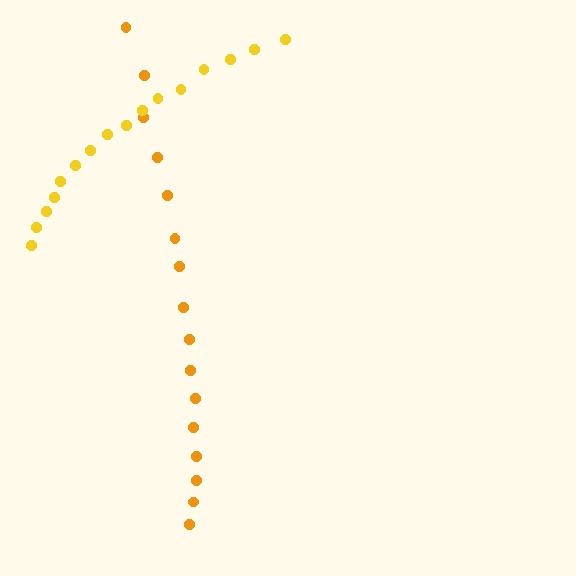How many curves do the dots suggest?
There are 2 distinct paths.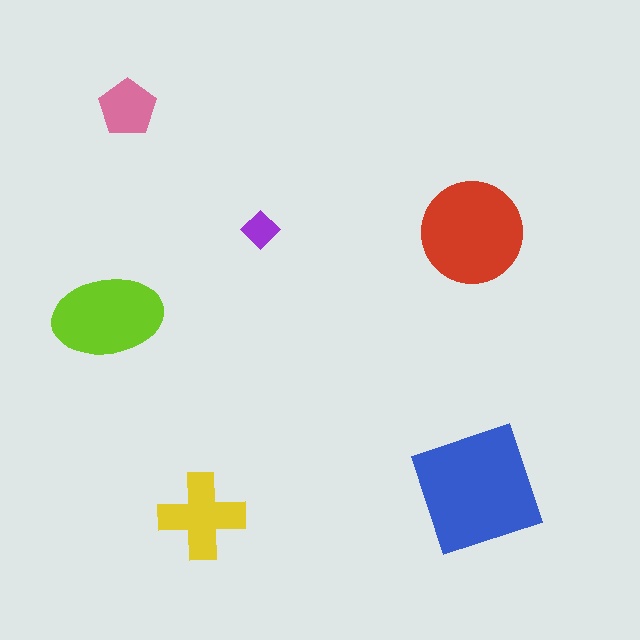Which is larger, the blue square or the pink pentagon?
The blue square.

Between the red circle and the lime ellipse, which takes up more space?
The red circle.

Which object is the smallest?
The purple diamond.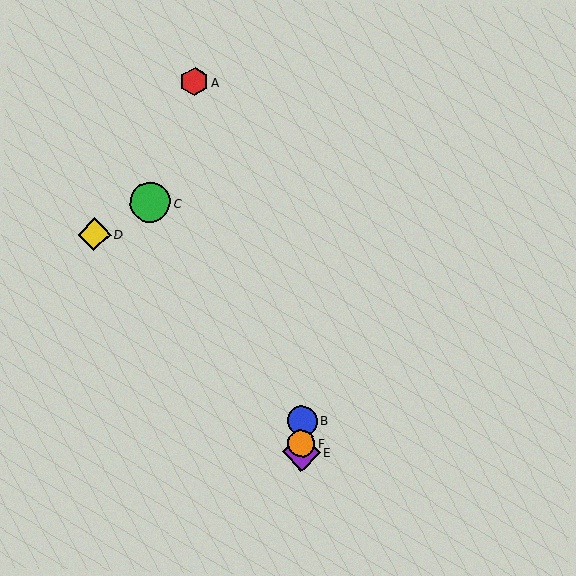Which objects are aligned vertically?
Objects B, E, F are aligned vertically.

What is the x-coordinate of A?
Object A is at x≈194.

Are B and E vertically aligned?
Yes, both are at x≈302.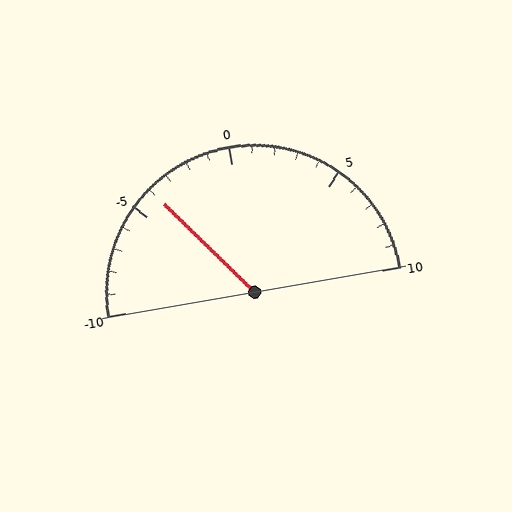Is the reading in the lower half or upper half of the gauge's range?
The reading is in the lower half of the range (-10 to 10).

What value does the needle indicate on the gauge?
The needle indicates approximately -4.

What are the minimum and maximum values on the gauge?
The gauge ranges from -10 to 10.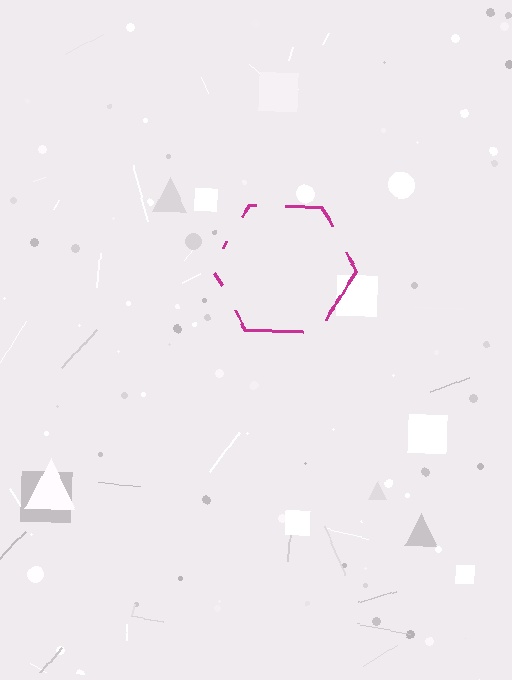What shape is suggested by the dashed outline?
The dashed outline suggests a hexagon.